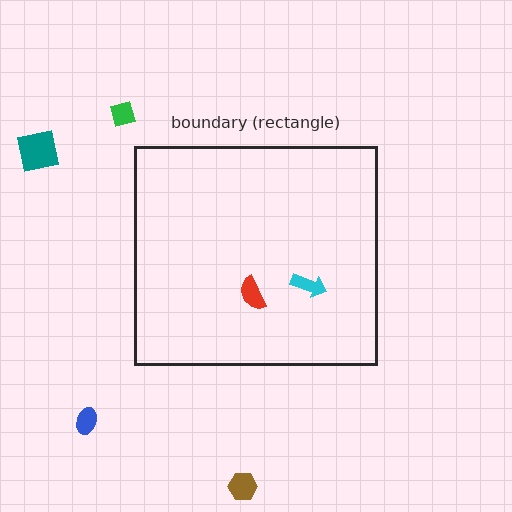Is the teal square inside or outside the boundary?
Outside.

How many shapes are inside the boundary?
2 inside, 4 outside.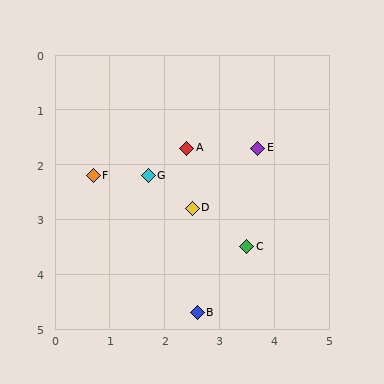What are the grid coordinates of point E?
Point E is at approximately (3.7, 1.7).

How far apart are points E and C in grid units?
Points E and C are about 1.8 grid units apart.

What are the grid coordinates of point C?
Point C is at approximately (3.5, 3.5).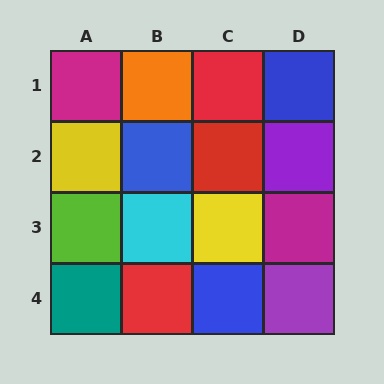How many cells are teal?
1 cell is teal.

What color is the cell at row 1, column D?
Blue.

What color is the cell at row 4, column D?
Purple.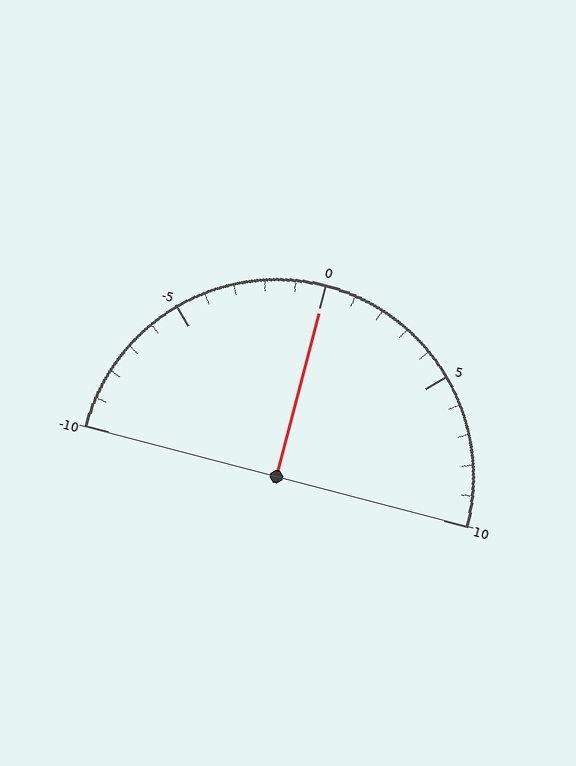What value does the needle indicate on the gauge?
The needle indicates approximately 0.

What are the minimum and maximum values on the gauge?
The gauge ranges from -10 to 10.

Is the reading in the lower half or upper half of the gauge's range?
The reading is in the upper half of the range (-10 to 10).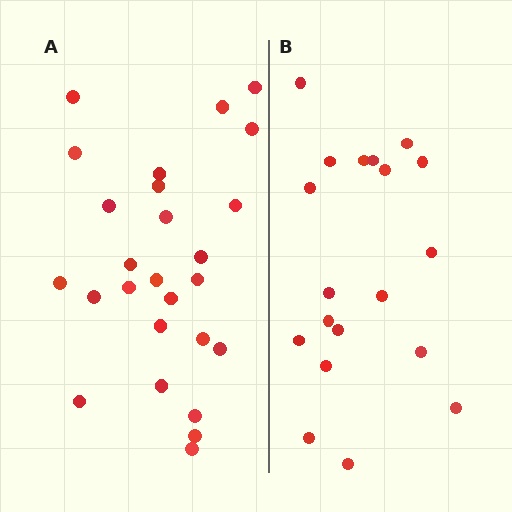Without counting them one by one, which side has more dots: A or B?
Region A (the left region) has more dots.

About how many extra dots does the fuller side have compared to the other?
Region A has roughly 8 or so more dots than region B.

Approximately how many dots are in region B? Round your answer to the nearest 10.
About 20 dots. (The exact count is 19, which rounds to 20.)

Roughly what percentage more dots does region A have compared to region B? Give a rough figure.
About 35% more.